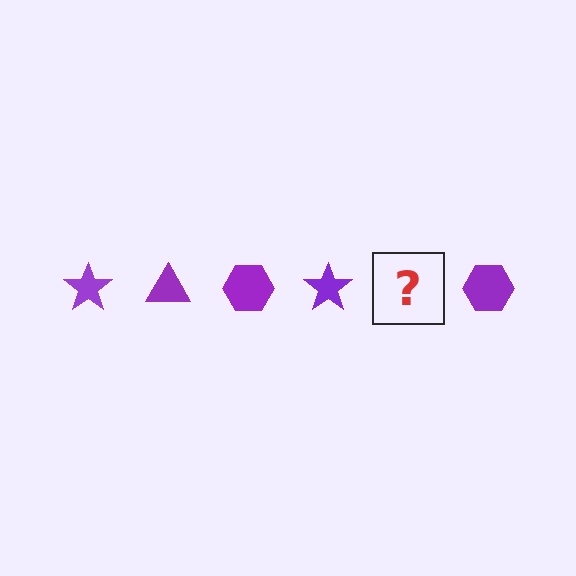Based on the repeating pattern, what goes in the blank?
The blank should be a purple triangle.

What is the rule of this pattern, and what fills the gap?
The rule is that the pattern cycles through star, triangle, hexagon shapes in purple. The gap should be filled with a purple triangle.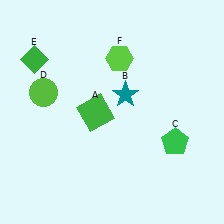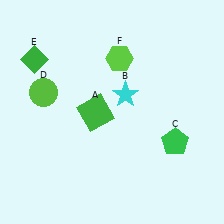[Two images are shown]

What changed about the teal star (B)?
In Image 1, B is teal. In Image 2, it changed to cyan.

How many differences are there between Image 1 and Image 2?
There is 1 difference between the two images.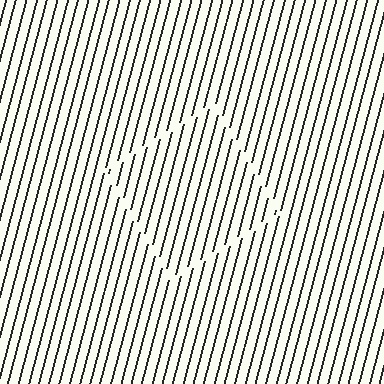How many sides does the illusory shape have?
4 sides — the line-ends trace a square.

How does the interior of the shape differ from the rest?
The interior of the shape contains the same grating, shifted by half a period — the contour is defined by the phase discontinuity where line-ends from the inner and outer gratings abut.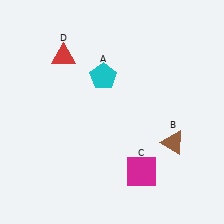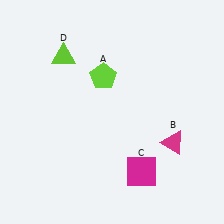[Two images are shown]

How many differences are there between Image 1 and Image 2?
There are 3 differences between the two images.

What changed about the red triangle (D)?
In Image 1, D is red. In Image 2, it changed to lime.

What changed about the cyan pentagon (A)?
In Image 1, A is cyan. In Image 2, it changed to lime.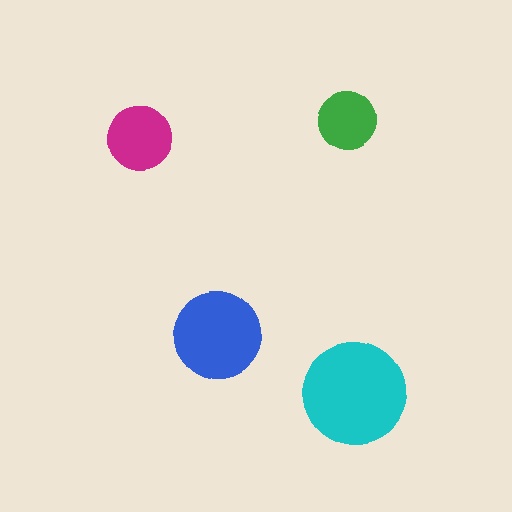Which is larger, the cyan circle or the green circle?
The cyan one.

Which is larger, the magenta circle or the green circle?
The magenta one.